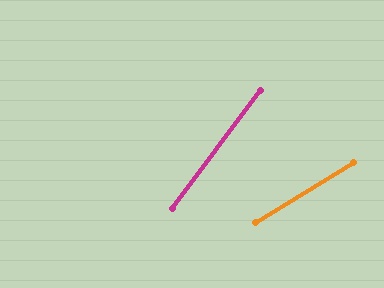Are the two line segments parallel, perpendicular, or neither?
Neither parallel nor perpendicular — they differ by about 22°.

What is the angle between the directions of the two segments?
Approximately 22 degrees.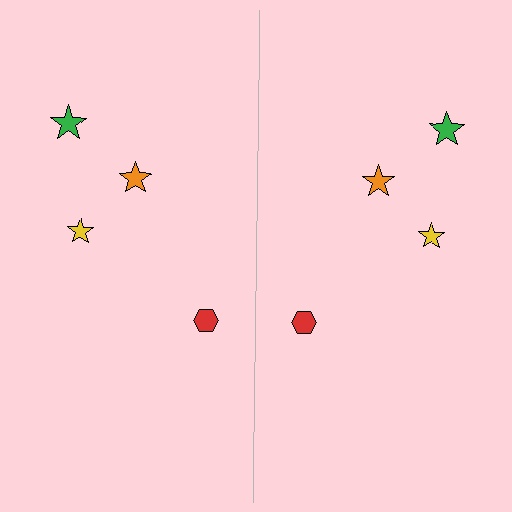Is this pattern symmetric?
Yes, this pattern has bilateral (reflection) symmetry.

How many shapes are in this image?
There are 8 shapes in this image.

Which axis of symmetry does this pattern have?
The pattern has a vertical axis of symmetry running through the center of the image.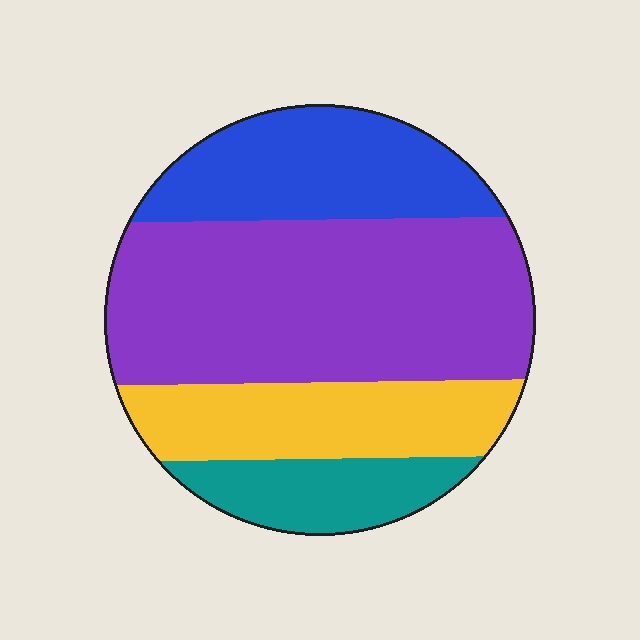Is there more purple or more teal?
Purple.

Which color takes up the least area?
Teal, at roughly 10%.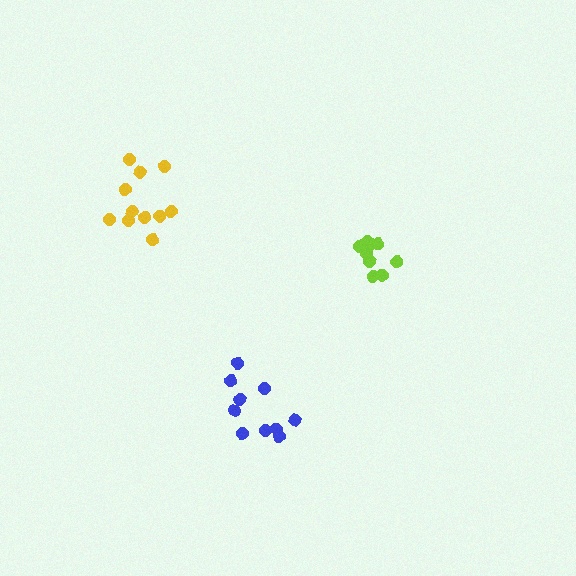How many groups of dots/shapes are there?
There are 3 groups.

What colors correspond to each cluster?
The clusters are colored: yellow, lime, blue.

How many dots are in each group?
Group 1: 11 dots, Group 2: 10 dots, Group 3: 10 dots (31 total).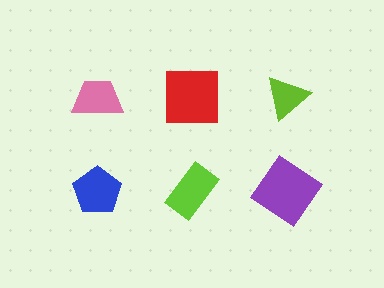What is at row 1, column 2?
A red square.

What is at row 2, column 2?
A lime rectangle.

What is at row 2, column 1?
A blue pentagon.